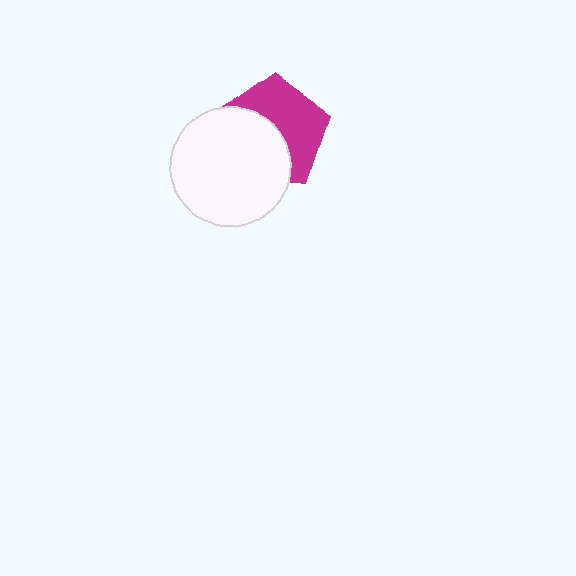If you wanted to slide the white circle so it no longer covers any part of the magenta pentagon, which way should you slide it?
Slide it toward the lower-left — that is the most direct way to separate the two shapes.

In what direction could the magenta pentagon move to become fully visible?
The magenta pentagon could move toward the upper-right. That would shift it out from behind the white circle entirely.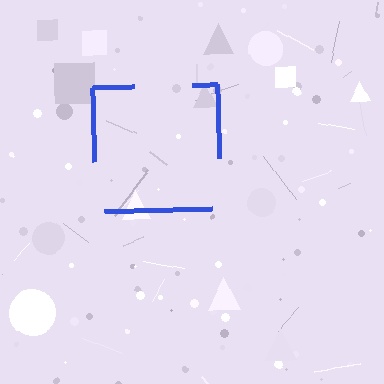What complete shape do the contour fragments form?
The contour fragments form a square.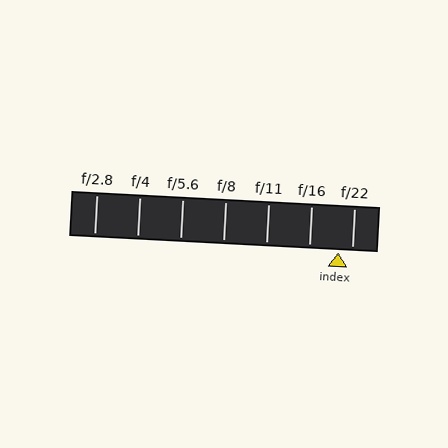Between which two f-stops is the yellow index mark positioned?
The index mark is between f/16 and f/22.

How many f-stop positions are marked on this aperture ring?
There are 7 f-stop positions marked.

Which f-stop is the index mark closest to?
The index mark is closest to f/22.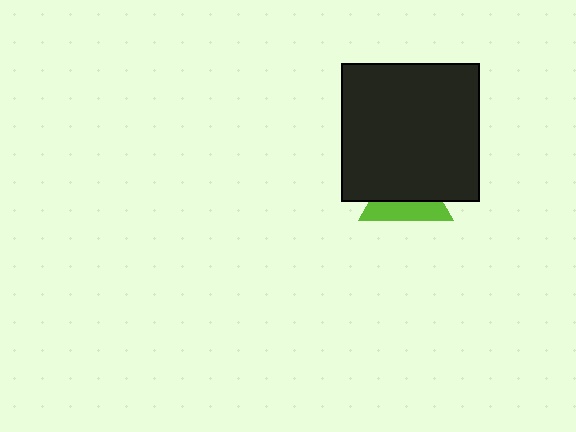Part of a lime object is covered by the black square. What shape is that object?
It is a triangle.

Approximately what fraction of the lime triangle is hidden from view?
Roughly 58% of the lime triangle is hidden behind the black square.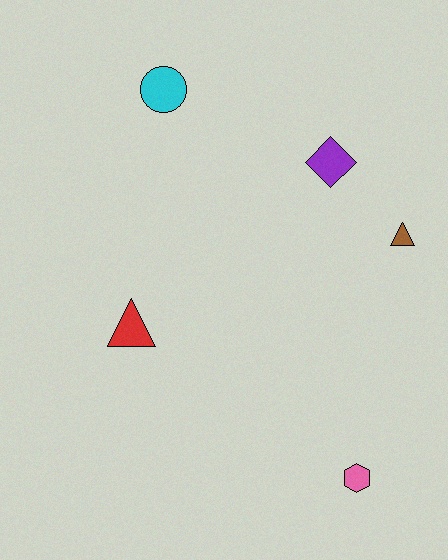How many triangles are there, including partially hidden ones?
There are 2 triangles.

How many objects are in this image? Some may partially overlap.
There are 5 objects.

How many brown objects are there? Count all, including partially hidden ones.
There is 1 brown object.